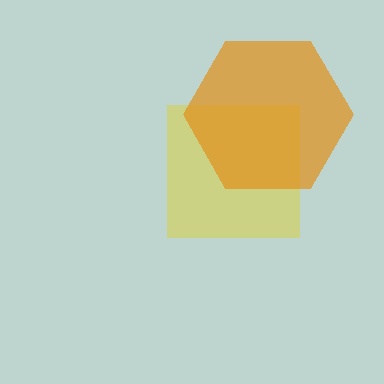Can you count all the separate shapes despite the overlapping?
Yes, there are 2 separate shapes.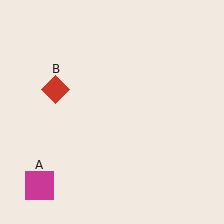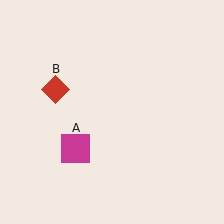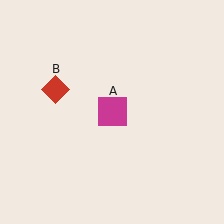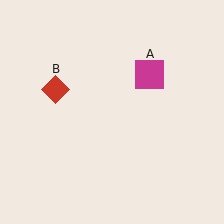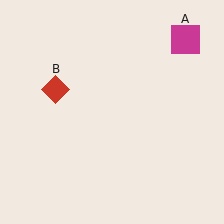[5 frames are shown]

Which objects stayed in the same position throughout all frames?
Red diamond (object B) remained stationary.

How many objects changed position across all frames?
1 object changed position: magenta square (object A).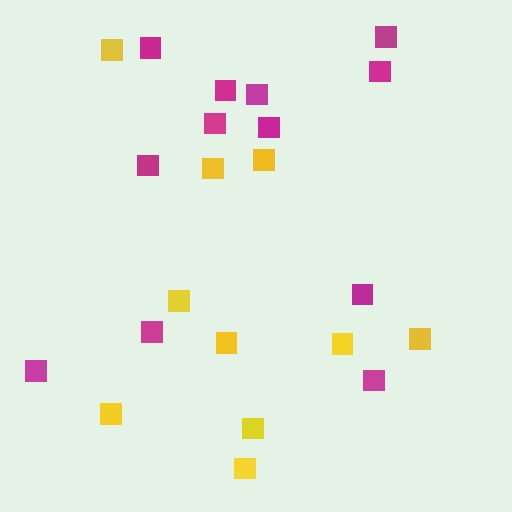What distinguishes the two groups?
There are 2 groups: one group of yellow squares (10) and one group of magenta squares (12).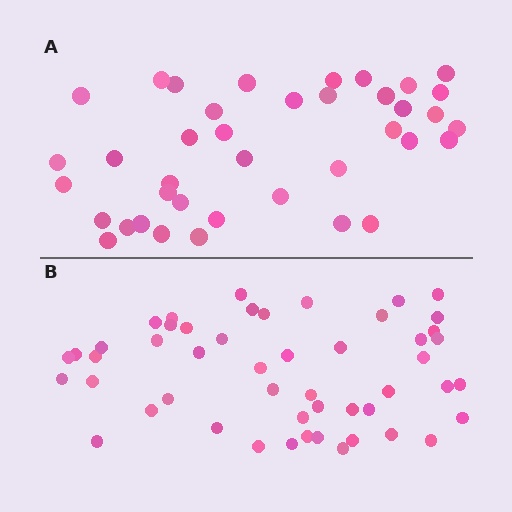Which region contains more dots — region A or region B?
Region B (the bottom region) has more dots.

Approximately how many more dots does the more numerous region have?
Region B has roughly 12 or so more dots than region A.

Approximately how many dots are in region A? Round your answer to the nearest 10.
About 40 dots. (The exact count is 39, which rounds to 40.)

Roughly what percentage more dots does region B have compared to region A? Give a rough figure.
About 30% more.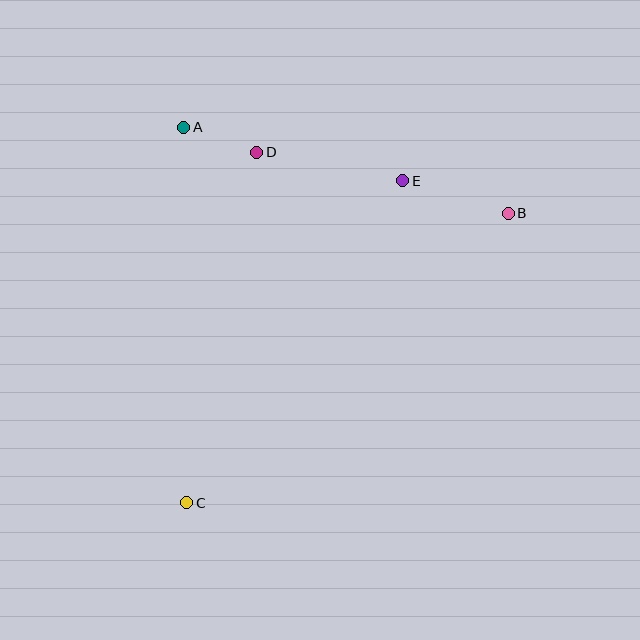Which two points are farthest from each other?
Points B and C are farthest from each other.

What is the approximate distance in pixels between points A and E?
The distance between A and E is approximately 225 pixels.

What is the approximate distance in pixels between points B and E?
The distance between B and E is approximately 111 pixels.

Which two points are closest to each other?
Points A and D are closest to each other.